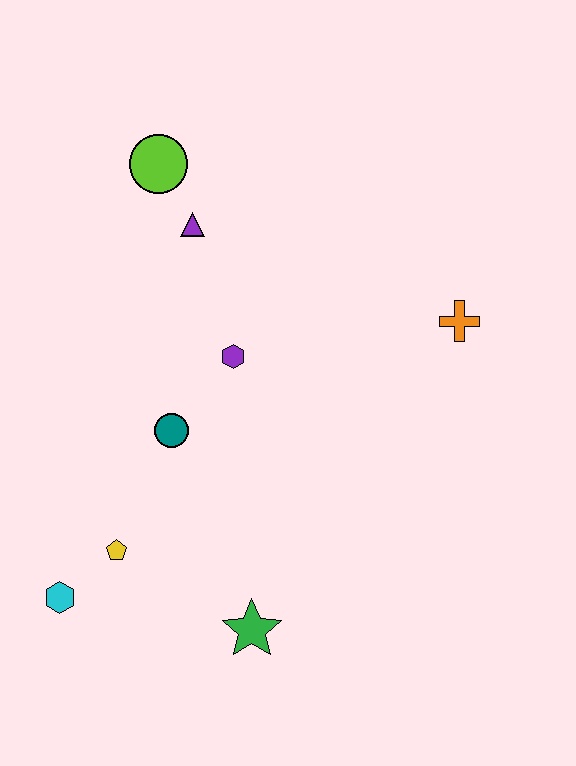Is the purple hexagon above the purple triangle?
No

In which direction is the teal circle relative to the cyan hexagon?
The teal circle is above the cyan hexagon.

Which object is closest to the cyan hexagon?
The yellow pentagon is closest to the cyan hexagon.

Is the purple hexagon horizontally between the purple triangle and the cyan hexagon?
No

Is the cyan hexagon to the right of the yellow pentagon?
No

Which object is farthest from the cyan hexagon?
The orange cross is farthest from the cyan hexagon.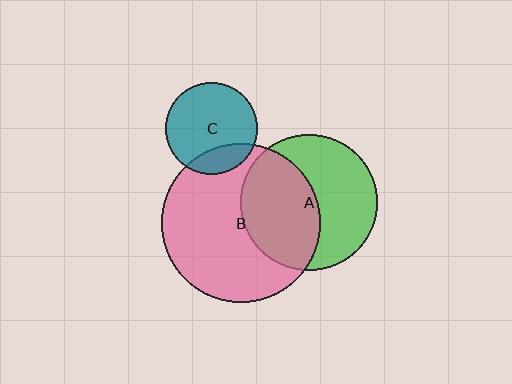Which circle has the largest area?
Circle B (pink).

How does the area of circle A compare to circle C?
Approximately 2.2 times.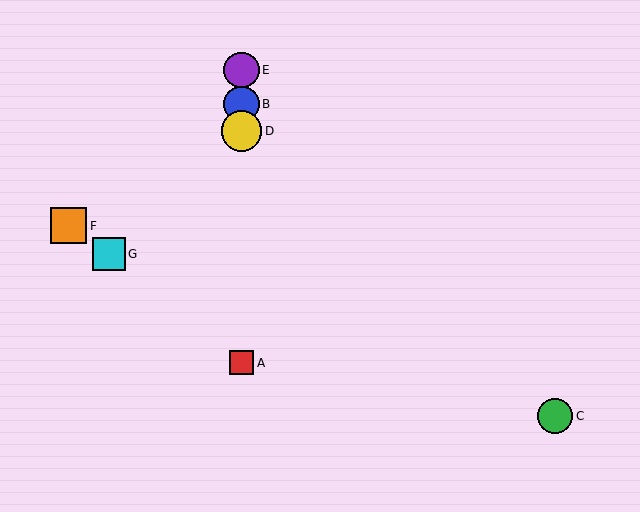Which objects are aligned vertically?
Objects A, B, D, E are aligned vertically.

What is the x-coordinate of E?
Object E is at x≈241.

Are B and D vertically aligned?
Yes, both are at x≈241.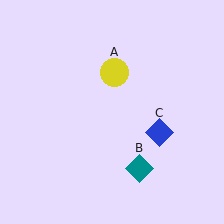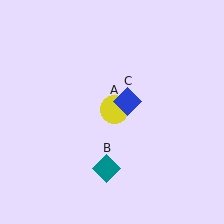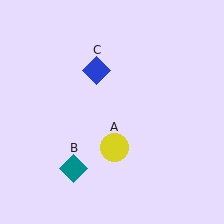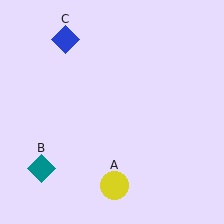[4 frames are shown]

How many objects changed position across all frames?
3 objects changed position: yellow circle (object A), teal diamond (object B), blue diamond (object C).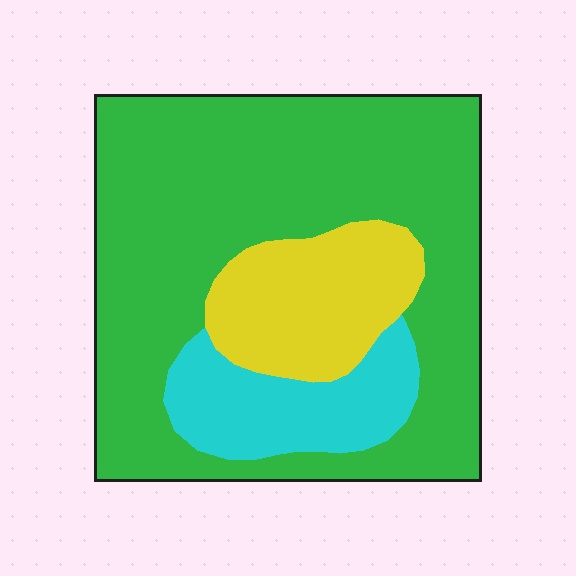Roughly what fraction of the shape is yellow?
Yellow takes up between a sixth and a third of the shape.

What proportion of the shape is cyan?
Cyan covers about 15% of the shape.